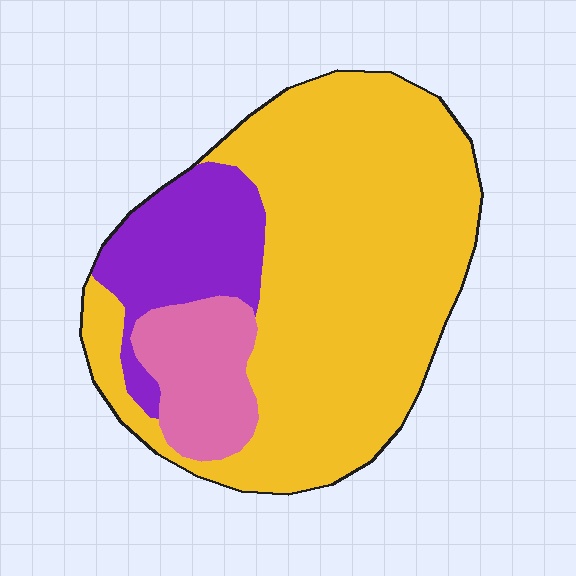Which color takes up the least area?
Pink, at roughly 15%.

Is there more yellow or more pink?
Yellow.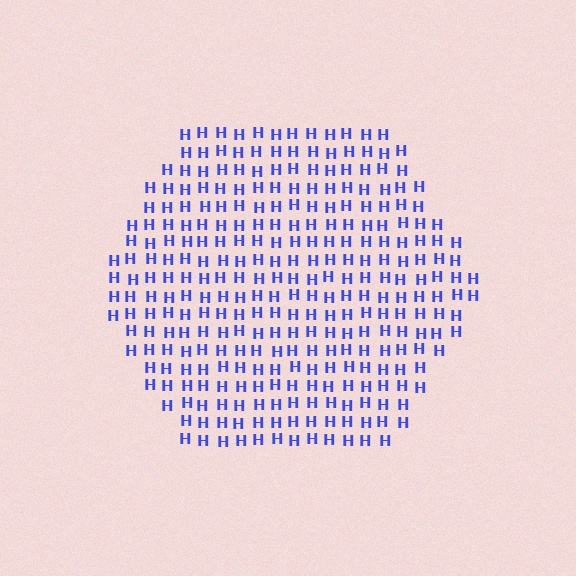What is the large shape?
The large shape is a hexagon.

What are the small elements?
The small elements are letter H's.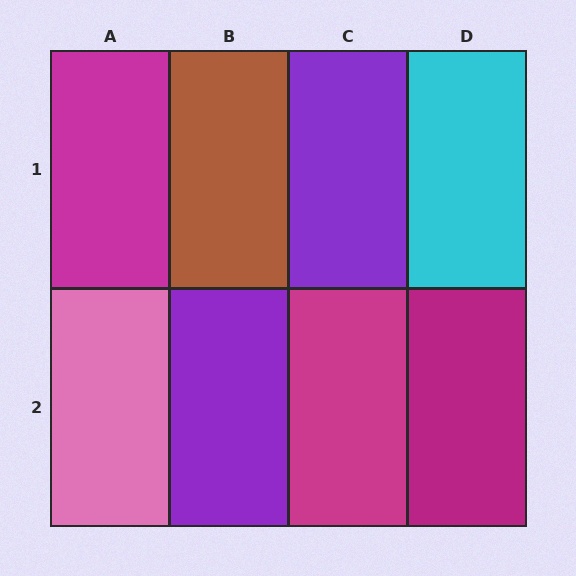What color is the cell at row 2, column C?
Magenta.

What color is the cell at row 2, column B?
Purple.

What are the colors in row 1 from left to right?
Magenta, brown, purple, cyan.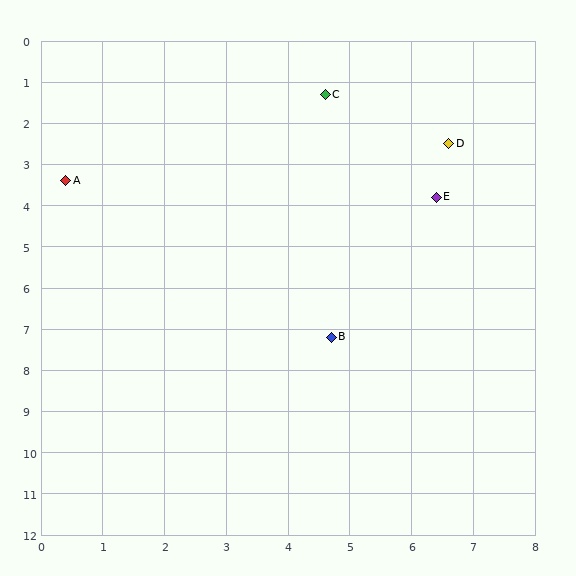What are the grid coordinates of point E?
Point E is at approximately (6.4, 3.8).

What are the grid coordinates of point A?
Point A is at approximately (0.4, 3.4).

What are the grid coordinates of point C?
Point C is at approximately (4.6, 1.3).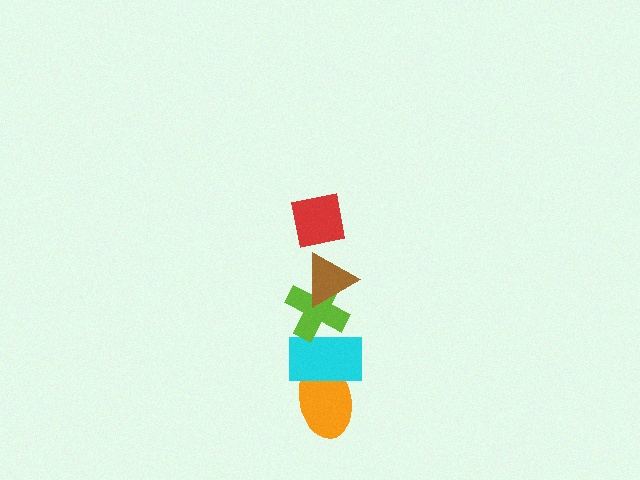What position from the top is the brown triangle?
The brown triangle is 2nd from the top.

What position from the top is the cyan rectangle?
The cyan rectangle is 4th from the top.